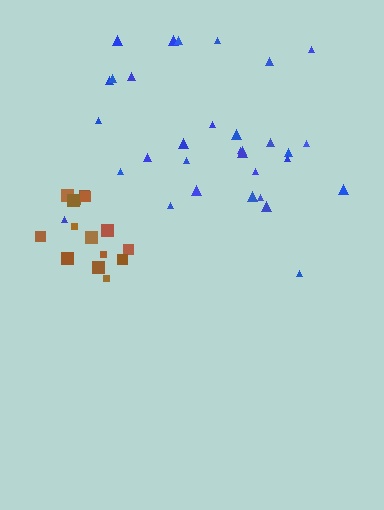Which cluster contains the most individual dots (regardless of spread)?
Blue (32).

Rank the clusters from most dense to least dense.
brown, blue.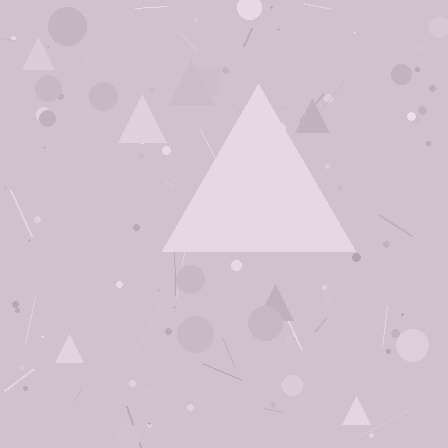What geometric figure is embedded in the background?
A triangle is embedded in the background.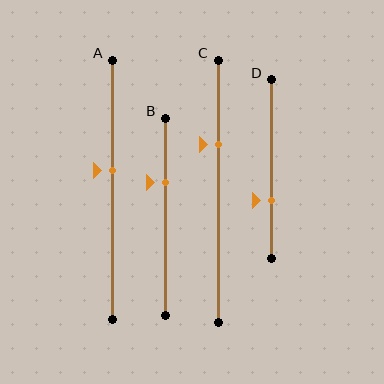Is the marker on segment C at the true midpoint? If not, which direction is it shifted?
No, the marker on segment C is shifted upward by about 18% of the segment length.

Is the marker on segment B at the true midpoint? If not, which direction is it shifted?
No, the marker on segment B is shifted upward by about 18% of the segment length.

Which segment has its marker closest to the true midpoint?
Segment A has its marker closest to the true midpoint.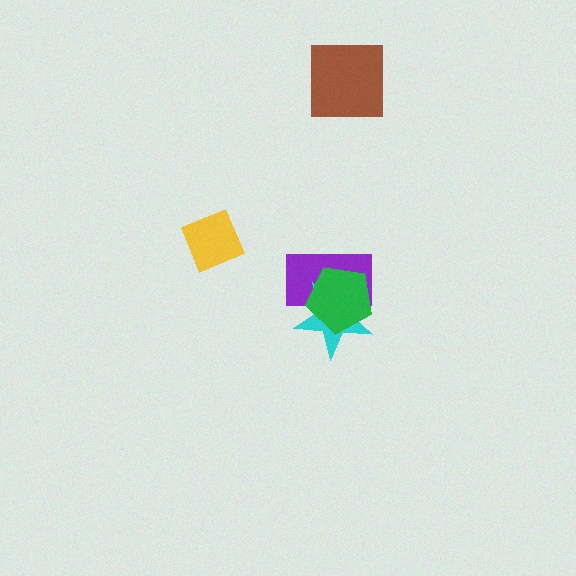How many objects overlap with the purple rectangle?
2 objects overlap with the purple rectangle.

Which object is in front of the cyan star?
The green pentagon is in front of the cyan star.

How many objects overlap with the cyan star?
2 objects overlap with the cyan star.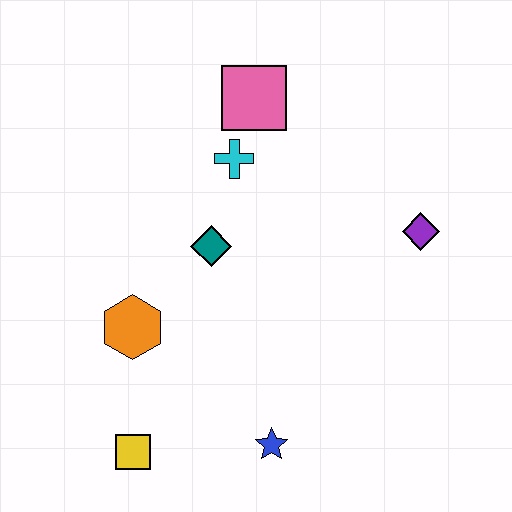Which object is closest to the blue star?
The yellow square is closest to the blue star.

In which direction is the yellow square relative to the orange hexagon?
The yellow square is below the orange hexagon.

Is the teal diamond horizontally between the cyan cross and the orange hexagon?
Yes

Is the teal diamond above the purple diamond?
No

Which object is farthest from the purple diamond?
The yellow square is farthest from the purple diamond.